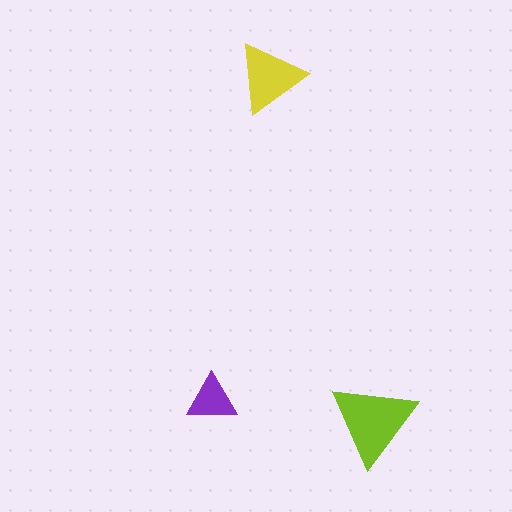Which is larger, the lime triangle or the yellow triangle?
The lime one.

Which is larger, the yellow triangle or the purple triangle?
The yellow one.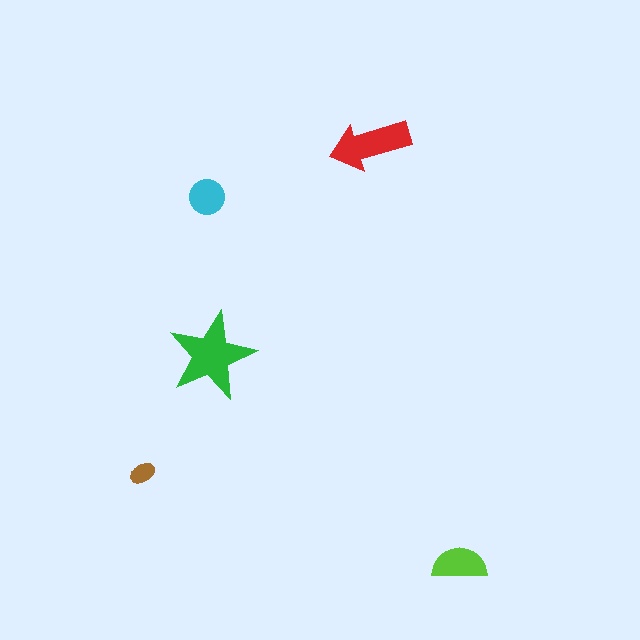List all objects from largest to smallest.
The green star, the red arrow, the lime semicircle, the cyan circle, the brown ellipse.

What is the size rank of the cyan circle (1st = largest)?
4th.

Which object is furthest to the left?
The brown ellipse is leftmost.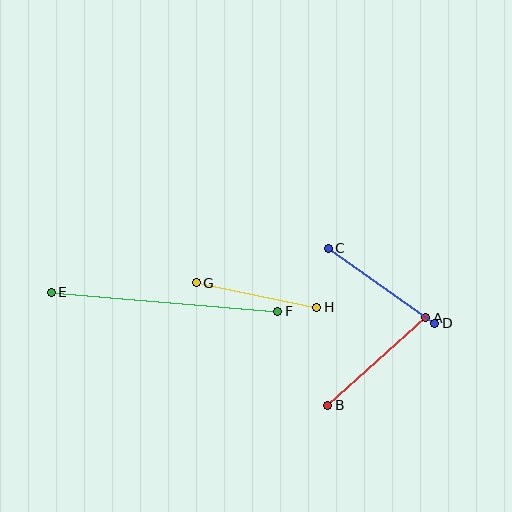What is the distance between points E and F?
The distance is approximately 228 pixels.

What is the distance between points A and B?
The distance is approximately 131 pixels.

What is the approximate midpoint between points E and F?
The midpoint is at approximately (165, 302) pixels.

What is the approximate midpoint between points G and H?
The midpoint is at approximately (257, 295) pixels.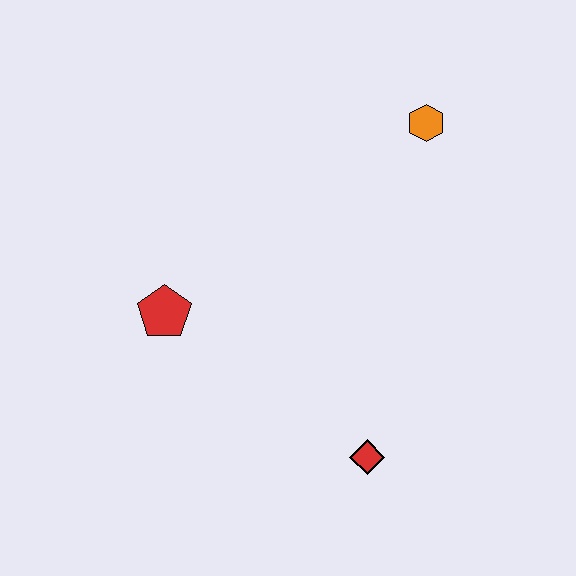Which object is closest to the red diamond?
The red pentagon is closest to the red diamond.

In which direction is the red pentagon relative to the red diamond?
The red pentagon is to the left of the red diamond.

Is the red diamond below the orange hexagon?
Yes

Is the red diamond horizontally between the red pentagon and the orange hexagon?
Yes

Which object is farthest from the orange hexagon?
The red diamond is farthest from the orange hexagon.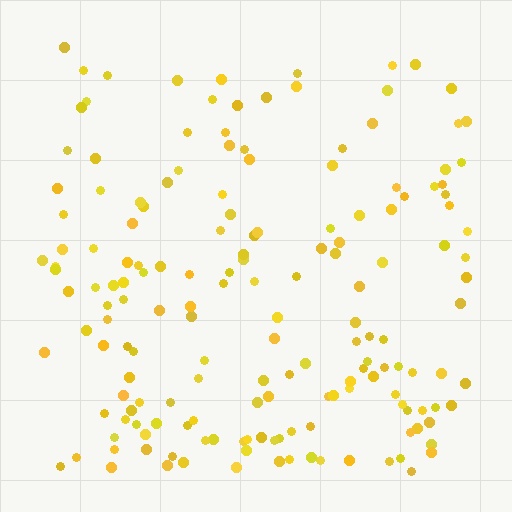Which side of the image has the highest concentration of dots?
The bottom.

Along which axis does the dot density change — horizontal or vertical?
Vertical.